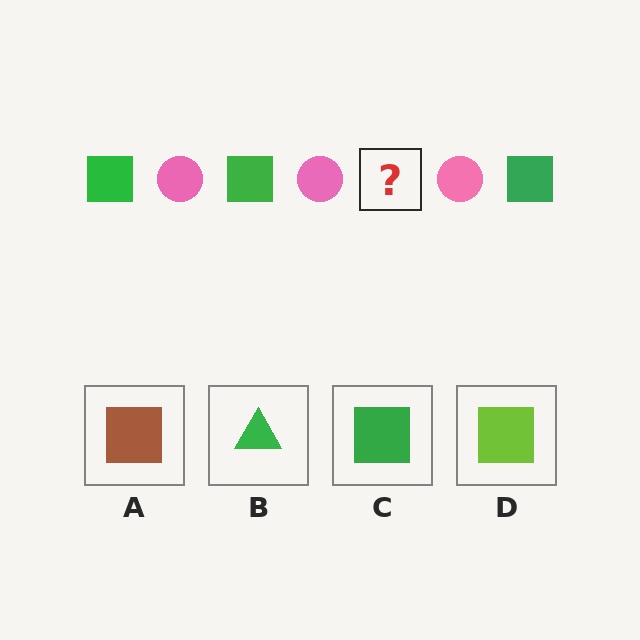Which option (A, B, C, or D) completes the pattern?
C.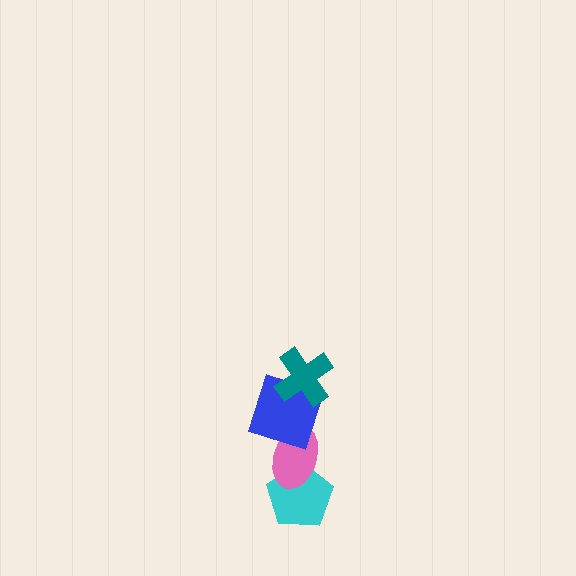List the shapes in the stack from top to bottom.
From top to bottom: the teal cross, the blue square, the pink ellipse, the cyan pentagon.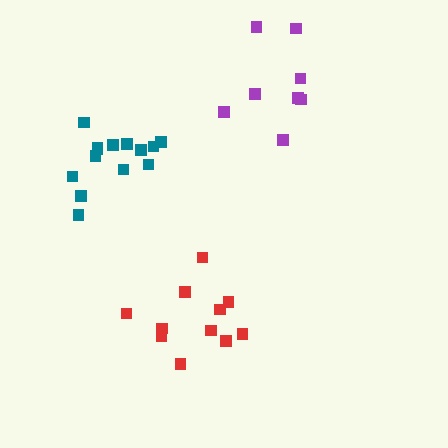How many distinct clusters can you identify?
There are 3 distinct clusters.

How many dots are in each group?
Group 1: 8 dots, Group 2: 14 dots, Group 3: 11 dots (33 total).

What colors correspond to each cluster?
The clusters are colored: purple, teal, red.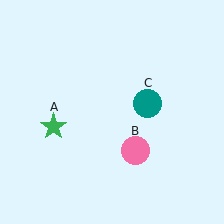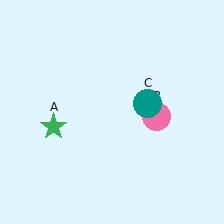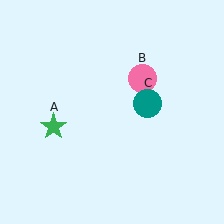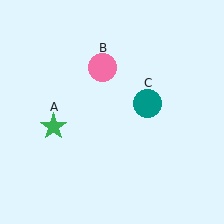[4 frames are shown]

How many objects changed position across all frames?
1 object changed position: pink circle (object B).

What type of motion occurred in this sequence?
The pink circle (object B) rotated counterclockwise around the center of the scene.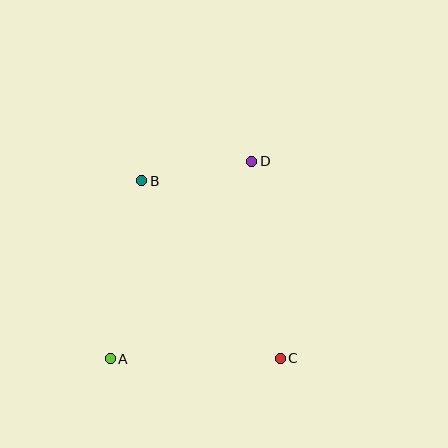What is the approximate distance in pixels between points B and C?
The distance between B and C is approximately 225 pixels.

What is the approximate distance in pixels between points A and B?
The distance between A and B is approximately 181 pixels.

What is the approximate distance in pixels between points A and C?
The distance between A and C is approximately 170 pixels.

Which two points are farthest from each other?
Points A and D are farthest from each other.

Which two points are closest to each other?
Points B and D are closest to each other.